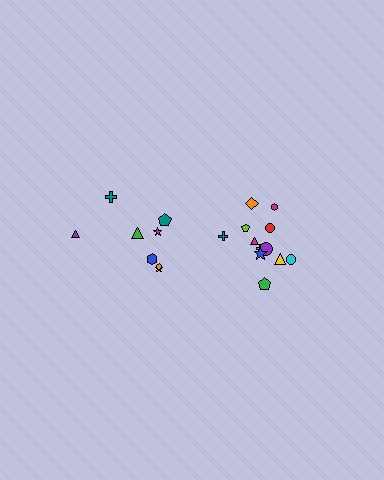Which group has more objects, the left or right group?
The right group.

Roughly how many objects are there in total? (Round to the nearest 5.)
Roughly 20 objects in total.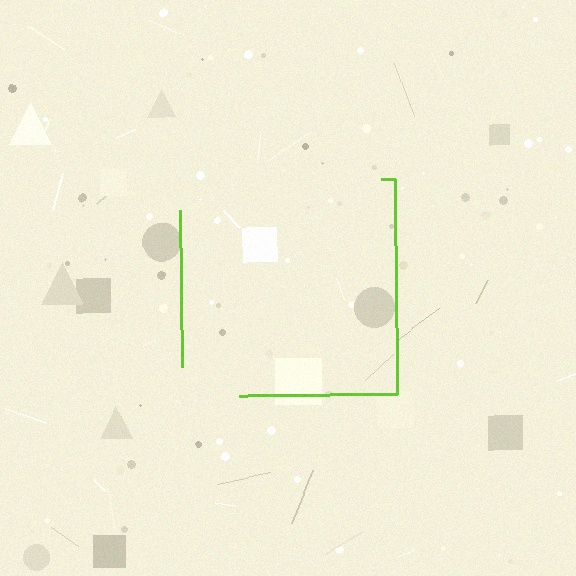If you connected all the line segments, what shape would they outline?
They would outline a square.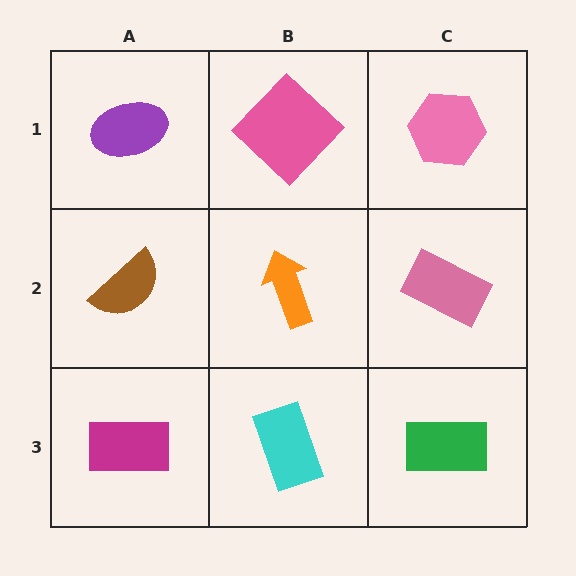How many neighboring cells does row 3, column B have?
3.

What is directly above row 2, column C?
A pink hexagon.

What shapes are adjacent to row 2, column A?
A purple ellipse (row 1, column A), a magenta rectangle (row 3, column A), an orange arrow (row 2, column B).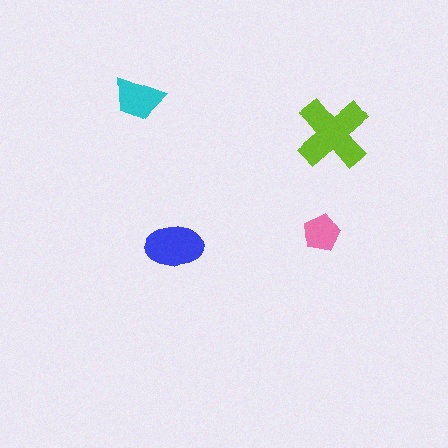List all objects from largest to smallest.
The lime cross, the blue ellipse, the cyan trapezoid, the pink pentagon.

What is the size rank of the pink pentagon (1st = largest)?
4th.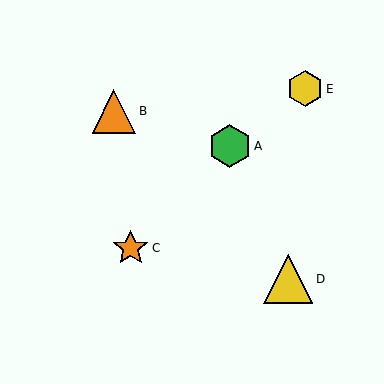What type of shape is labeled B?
Shape B is an orange triangle.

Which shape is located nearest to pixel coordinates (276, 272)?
The yellow triangle (labeled D) at (288, 279) is nearest to that location.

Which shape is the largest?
The yellow triangle (labeled D) is the largest.